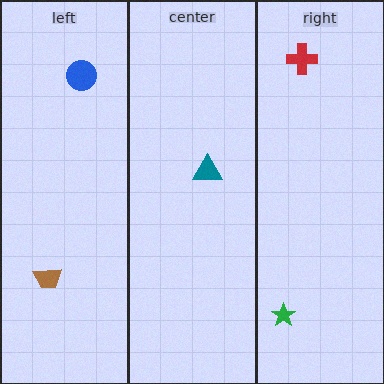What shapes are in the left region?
The brown trapezoid, the blue circle.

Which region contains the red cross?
The right region.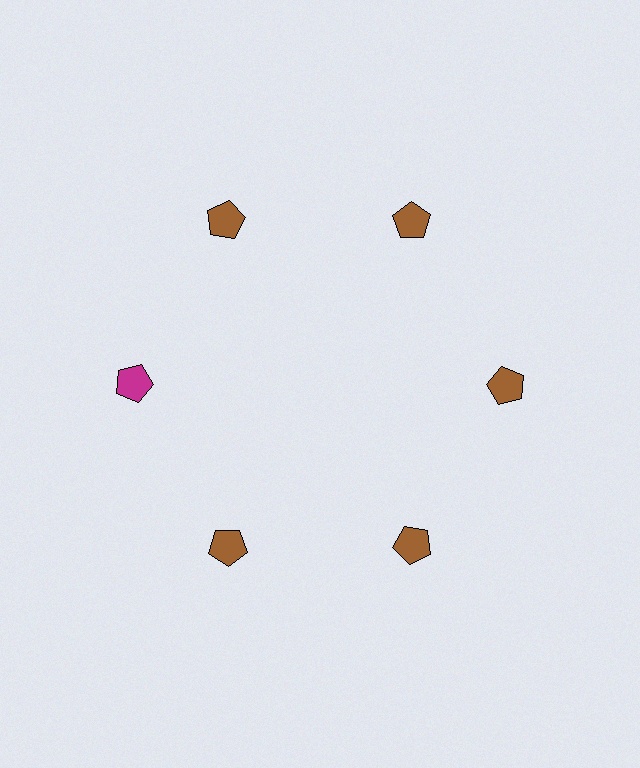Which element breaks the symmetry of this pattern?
The magenta pentagon at roughly the 9 o'clock position breaks the symmetry. All other shapes are brown pentagons.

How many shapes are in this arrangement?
There are 6 shapes arranged in a ring pattern.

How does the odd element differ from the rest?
It has a different color: magenta instead of brown.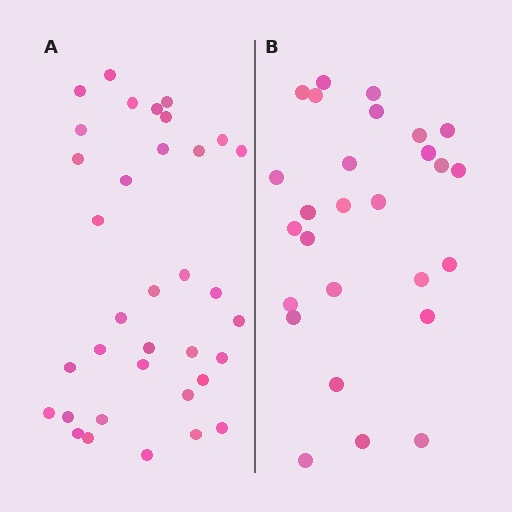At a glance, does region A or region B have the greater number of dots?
Region A (the left region) has more dots.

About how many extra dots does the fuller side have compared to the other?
Region A has roughly 8 or so more dots than region B.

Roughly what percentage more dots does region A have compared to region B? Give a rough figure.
About 30% more.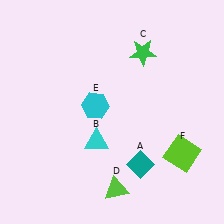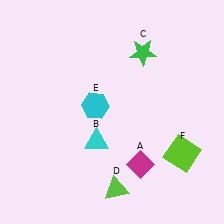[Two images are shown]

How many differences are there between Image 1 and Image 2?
There is 1 difference between the two images.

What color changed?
The diamond (A) changed from teal in Image 1 to magenta in Image 2.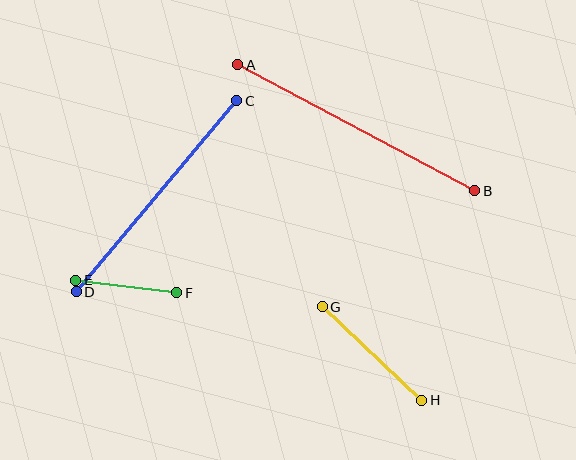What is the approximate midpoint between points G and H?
The midpoint is at approximately (372, 353) pixels.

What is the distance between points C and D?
The distance is approximately 249 pixels.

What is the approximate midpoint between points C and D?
The midpoint is at approximately (156, 196) pixels.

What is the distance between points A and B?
The distance is approximately 269 pixels.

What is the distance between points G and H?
The distance is approximately 136 pixels.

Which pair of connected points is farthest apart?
Points A and B are farthest apart.